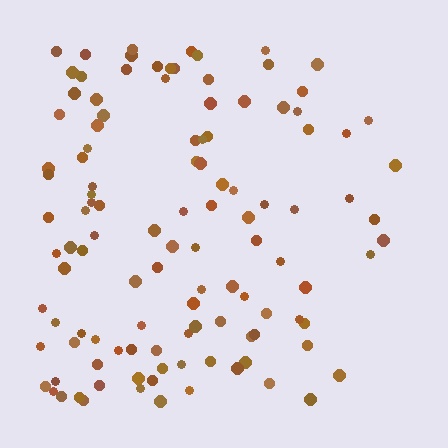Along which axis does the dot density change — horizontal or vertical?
Horizontal.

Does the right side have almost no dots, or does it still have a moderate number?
Still a moderate number, just noticeably fewer than the left.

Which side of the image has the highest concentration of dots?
The left.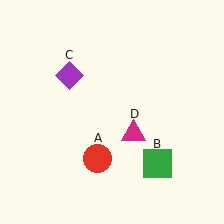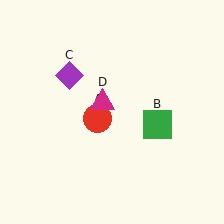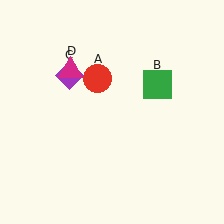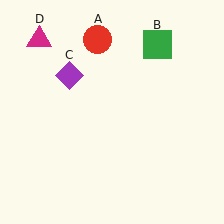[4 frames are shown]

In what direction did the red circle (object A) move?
The red circle (object A) moved up.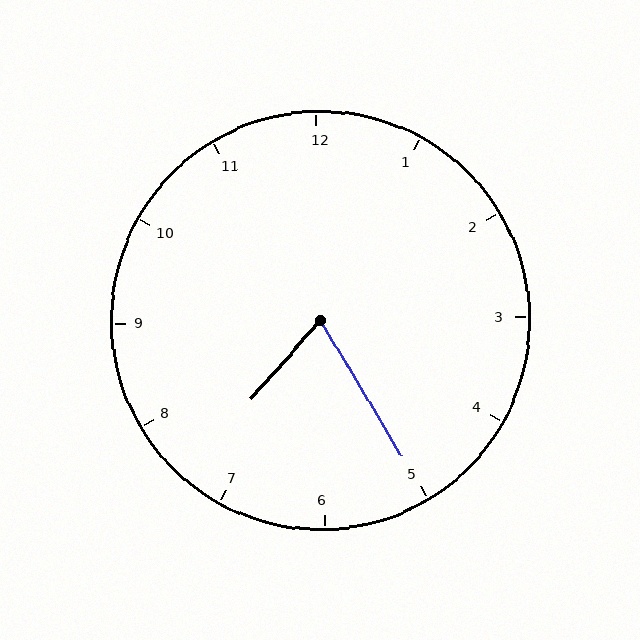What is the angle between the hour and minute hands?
Approximately 72 degrees.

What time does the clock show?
7:25.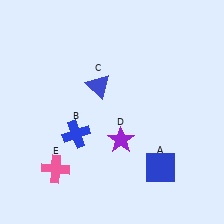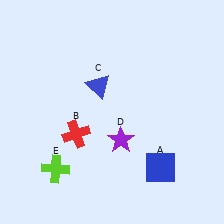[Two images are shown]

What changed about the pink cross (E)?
In Image 1, E is pink. In Image 2, it changed to lime.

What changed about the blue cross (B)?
In Image 1, B is blue. In Image 2, it changed to red.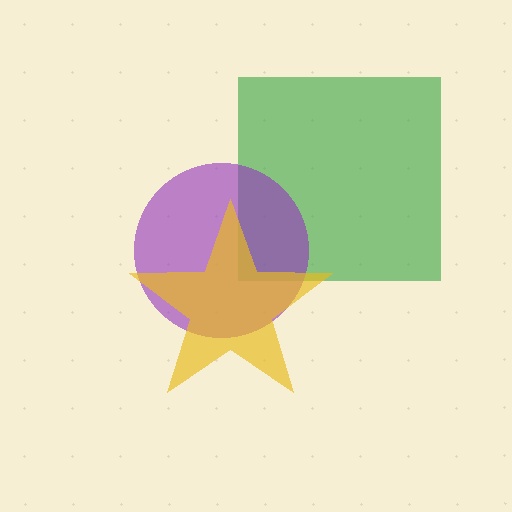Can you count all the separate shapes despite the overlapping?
Yes, there are 3 separate shapes.